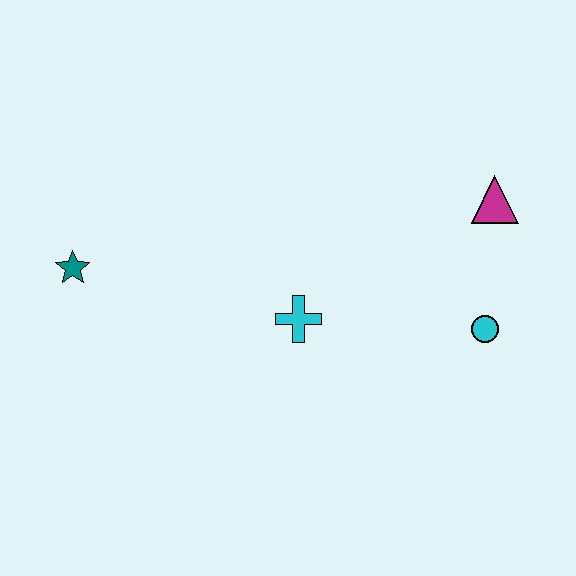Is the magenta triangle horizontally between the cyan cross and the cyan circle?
No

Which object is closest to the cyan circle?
The magenta triangle is closest to the cyan circle.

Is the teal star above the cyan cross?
Yes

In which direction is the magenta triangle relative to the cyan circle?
The magenta triangle is above the cyan circle.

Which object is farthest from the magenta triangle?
The teal star is farthest from the magenta triangle.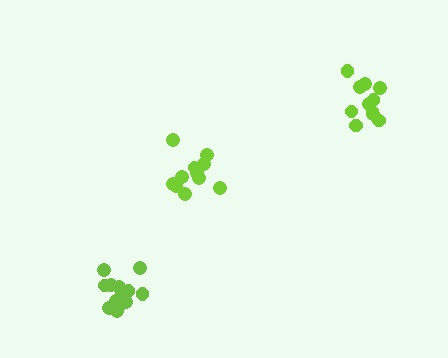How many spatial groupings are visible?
There are 3 spatial groupings.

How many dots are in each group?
Group 1: 11 dots, Group 2: 11 dots, Group 3: 13 dots (35 total).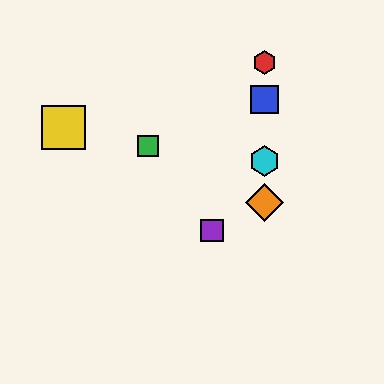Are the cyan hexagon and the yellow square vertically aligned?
No, the cyan hexagon is at x≈265 and the yellow square is at x≈63.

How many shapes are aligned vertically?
4 shapes (the red hexagon, the blue square, the orange diamond, the cyan hexagon) are aligned vertically.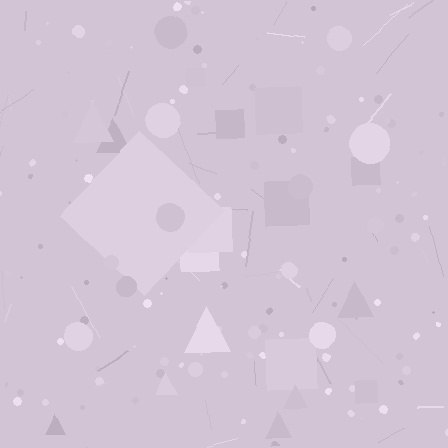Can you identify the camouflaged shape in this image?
The camouflaged shape is a diamond.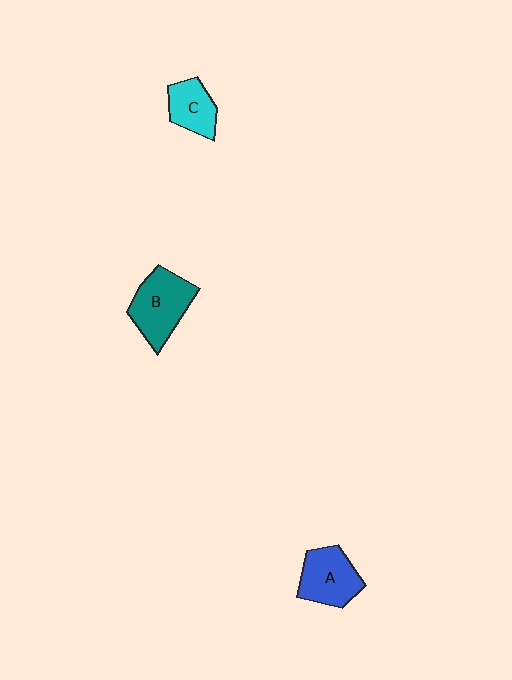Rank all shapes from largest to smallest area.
From largest to smallest: B (teal), A (blue), C (cyan).